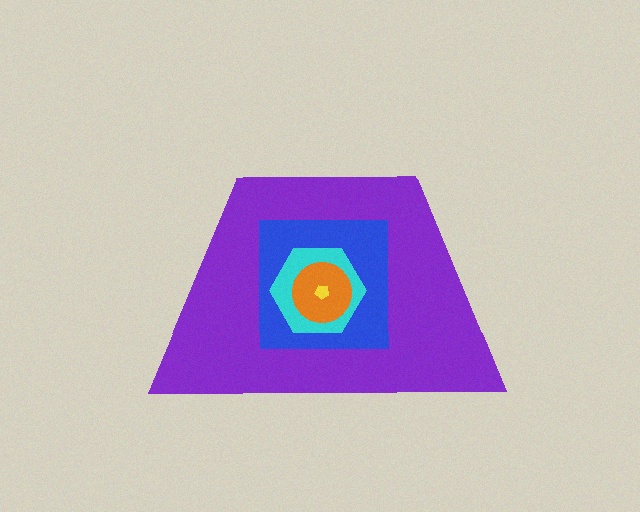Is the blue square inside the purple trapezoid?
Yes.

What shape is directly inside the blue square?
The cyan hexagon.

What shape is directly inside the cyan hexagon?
The orange circle.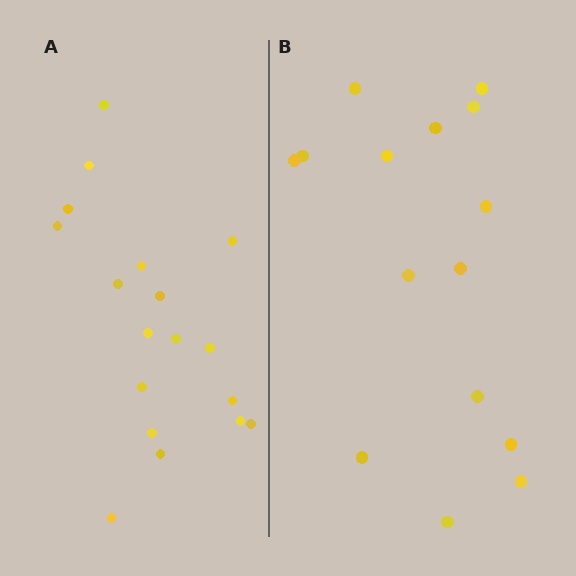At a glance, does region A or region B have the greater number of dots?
Region A (the left region) has more dots.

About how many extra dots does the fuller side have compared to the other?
Region A has just a few more — roughly 2 or 3 more dots than region B.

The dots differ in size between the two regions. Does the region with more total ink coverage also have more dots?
No. Region B has more total ink coverage because its dots are larger, but region A actually contains more individual dots. Total area can be misleading — the number of items is what matters here.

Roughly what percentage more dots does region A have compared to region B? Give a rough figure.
About 20% more.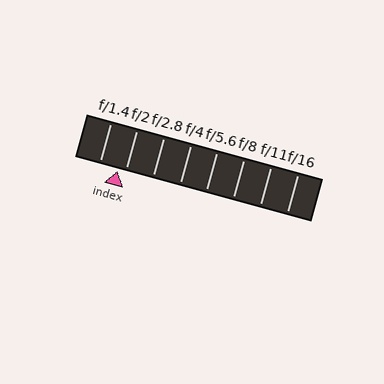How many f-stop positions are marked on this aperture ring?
There are 8 f-stop positions marked.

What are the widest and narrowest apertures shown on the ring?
The widest aperture shown is f/1.4 and the narrowest is f/16.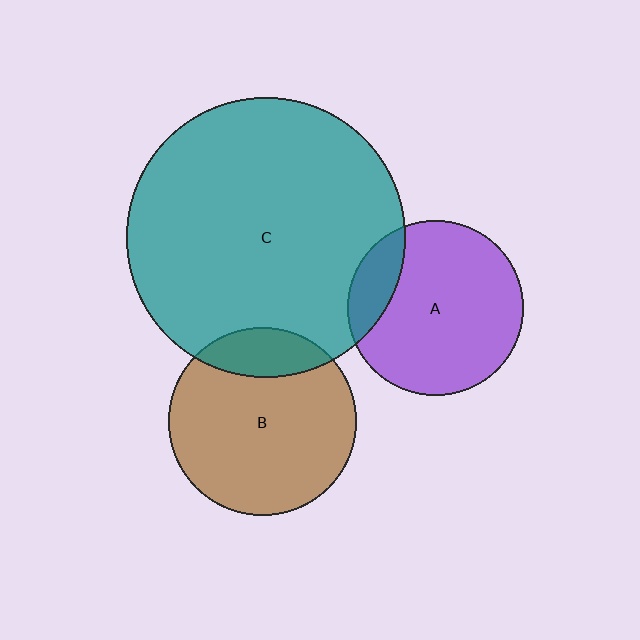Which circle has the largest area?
Circle C (teal).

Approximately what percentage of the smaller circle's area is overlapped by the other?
Approximately 15%.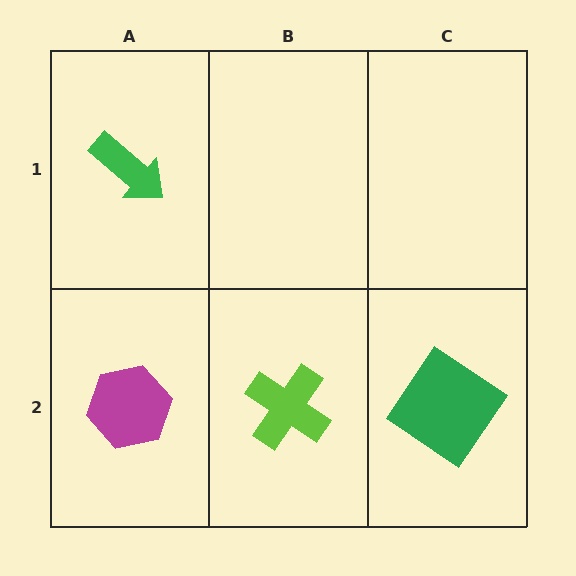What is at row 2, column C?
A green diamond.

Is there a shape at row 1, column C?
No, that cell is empty.